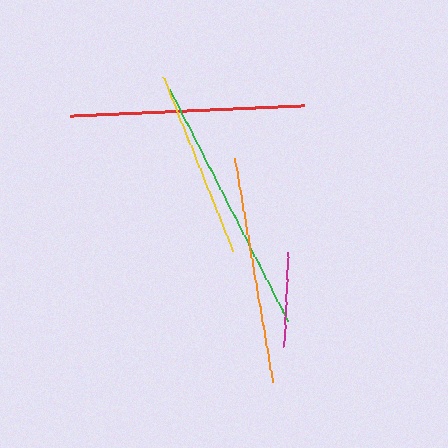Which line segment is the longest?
The green line is the longest at approximately 261 pixels.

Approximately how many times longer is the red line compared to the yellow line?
The red line is approximately 1.2 times the length of the yellow line.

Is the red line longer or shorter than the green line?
The green line is longer than the red line.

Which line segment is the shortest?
The magenta line is the shortest at approximately 94 pixels.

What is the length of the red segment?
The red segment is approximately 234 pixels long.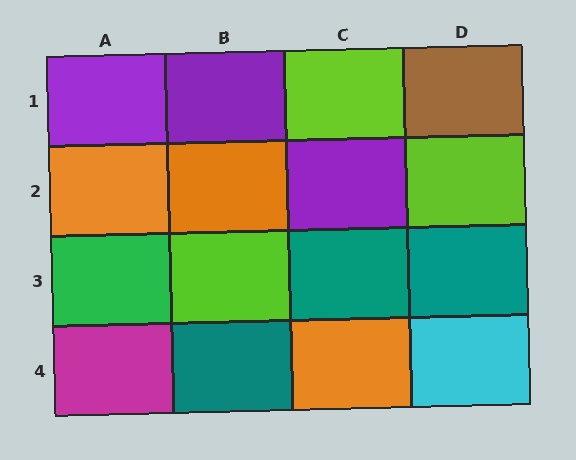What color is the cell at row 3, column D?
Teal.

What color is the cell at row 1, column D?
Brown.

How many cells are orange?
3 cells are orange.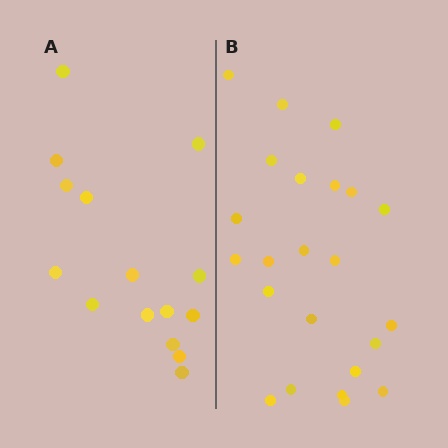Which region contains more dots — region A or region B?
Region B (the right region) has more dots.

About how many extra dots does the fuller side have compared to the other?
Region B has roughly 8 or so more dots than region A.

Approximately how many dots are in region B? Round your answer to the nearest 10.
About 20 dots. (The exact count is 23, which rounds to 20.)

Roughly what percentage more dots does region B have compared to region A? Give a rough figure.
About 55% more.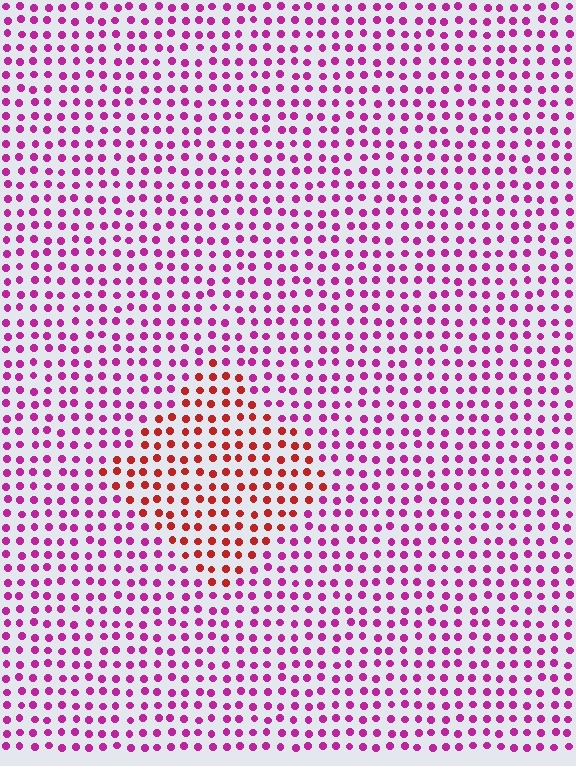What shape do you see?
I see a diamond.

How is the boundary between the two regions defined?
The boundary is defined purely by a slight shift in hue (about 47 degrees). Spacing, size, and orientation are identical on both sides.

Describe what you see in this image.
The image is filled with small magenta elements in a uniform arrangement. A diamond-shaped region is visible where the elements are tinted to a slightly different hue, forming a subtle color boundary.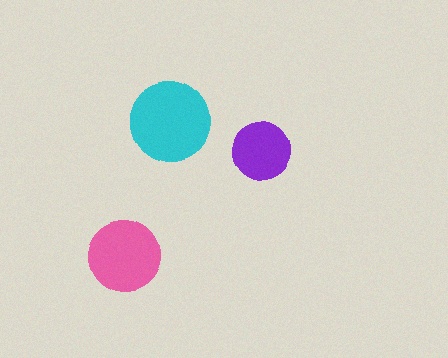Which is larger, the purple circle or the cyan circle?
The cyan one.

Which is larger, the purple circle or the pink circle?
The pink one.